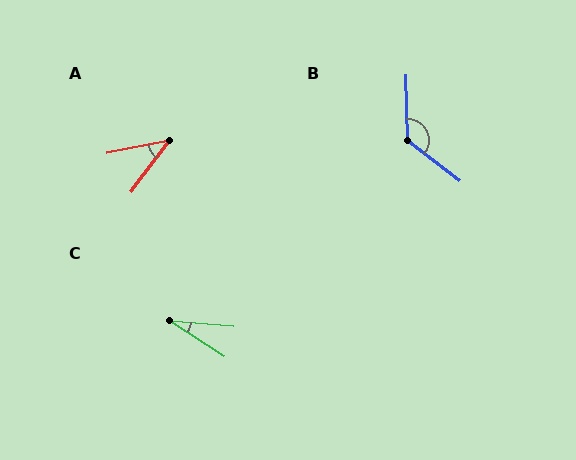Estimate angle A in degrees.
Approximately 42 degrees.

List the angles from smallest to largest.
C (28°), A (42°), B (129°).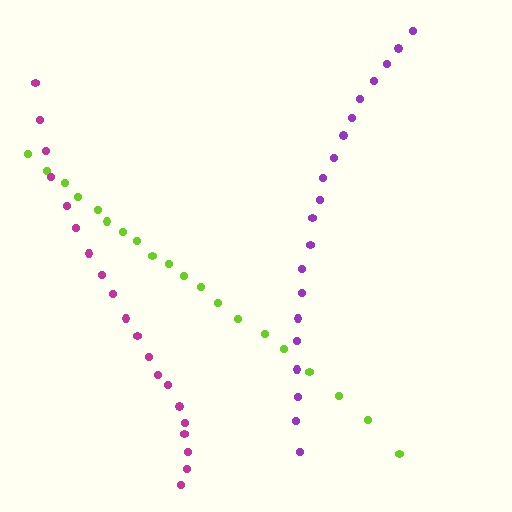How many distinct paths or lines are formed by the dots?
There are 3 distinct paths.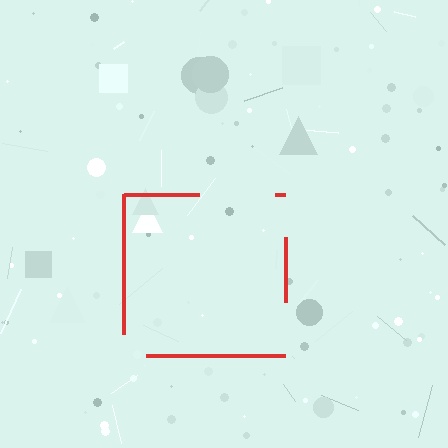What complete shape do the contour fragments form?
The contour fragments form a square.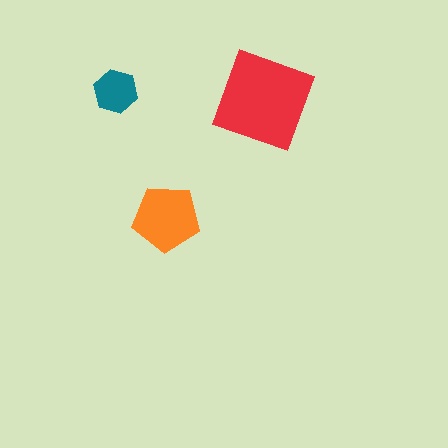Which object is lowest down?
The orange pentagon is bottommost.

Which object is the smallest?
The teal hexagon.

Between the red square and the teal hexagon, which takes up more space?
The red square.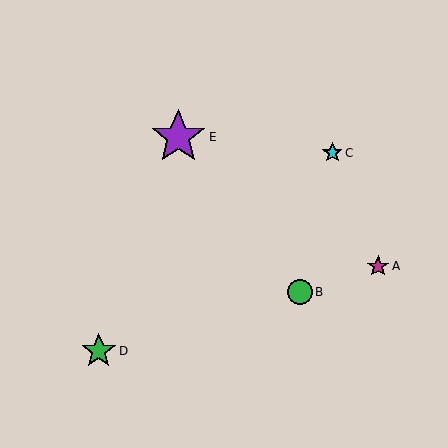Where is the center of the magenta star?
The center of the magenta star is at (378, 266).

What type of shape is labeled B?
Shape B is a green circle.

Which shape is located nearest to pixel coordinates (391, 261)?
The magenta star (labeled A) at (378, 266) is nearest to that location.